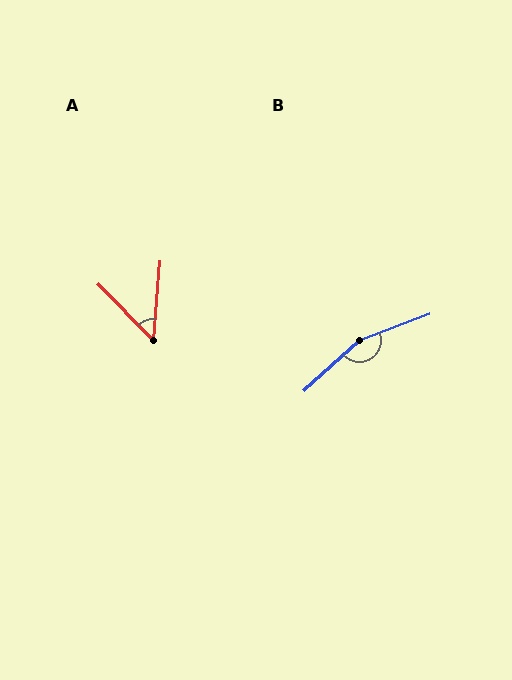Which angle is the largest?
B, at approximately 158 degrees.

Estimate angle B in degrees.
Approximately 158 degrees.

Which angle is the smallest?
A, at approximately 49 degrees.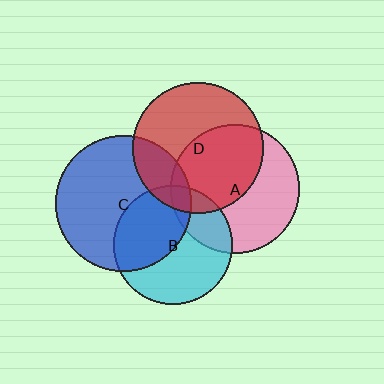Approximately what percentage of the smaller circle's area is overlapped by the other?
Approximately 25%.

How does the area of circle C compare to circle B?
Approximately 1.3 times.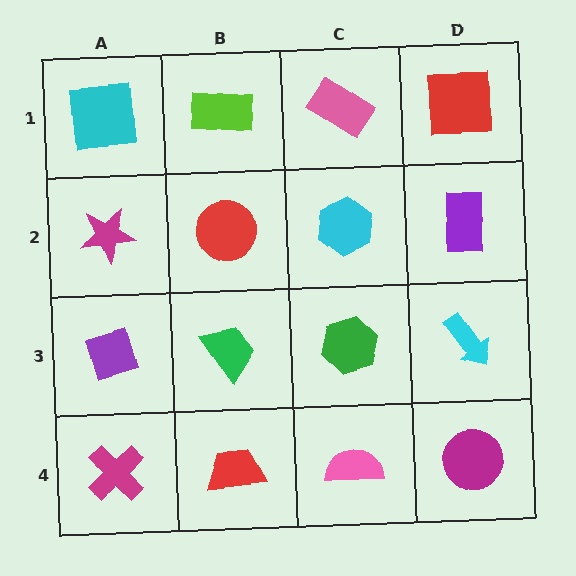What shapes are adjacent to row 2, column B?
A lime rectangle (row 1, column B), a green trapezoid (row 3, column B), a magenta star (row 2, column A), a cyan hexagon (row 2, column C).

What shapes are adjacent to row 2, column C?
A pink rectangle (row 1, column C), a green hexagon (row 3, column C), a red circle (row 2, column B), a purple rectangle (row 2, column D).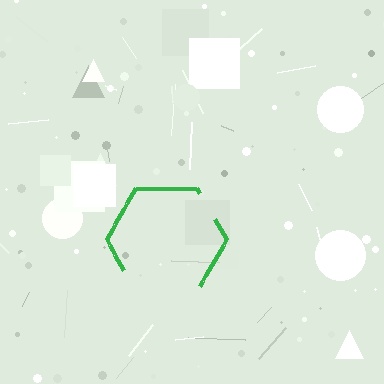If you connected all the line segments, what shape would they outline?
They would outline a hexagon.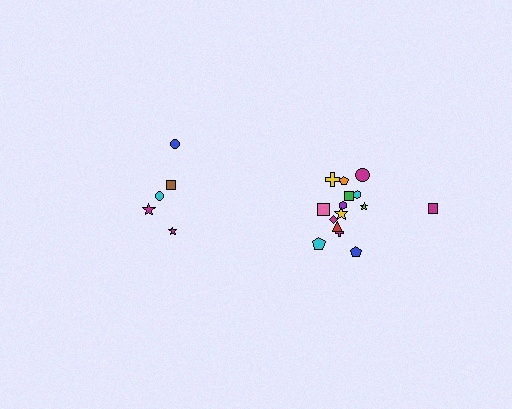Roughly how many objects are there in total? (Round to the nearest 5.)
Roughly 20 objects in total.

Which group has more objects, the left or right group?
The right group.